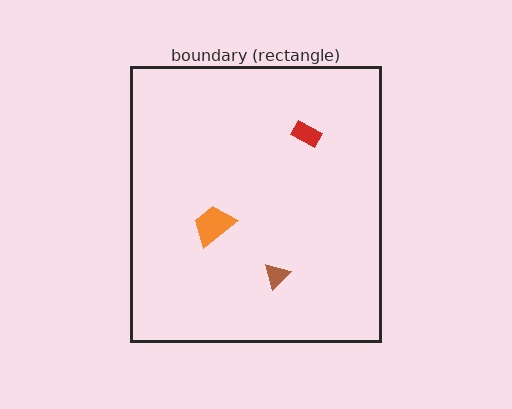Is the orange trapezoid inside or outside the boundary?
Inside.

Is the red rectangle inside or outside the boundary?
Inside.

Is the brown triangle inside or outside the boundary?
Inside.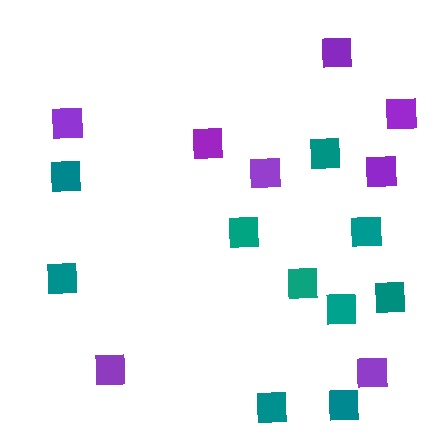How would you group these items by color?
There are 2 groups: one group of teal squares (10) and one group of purple squares (8).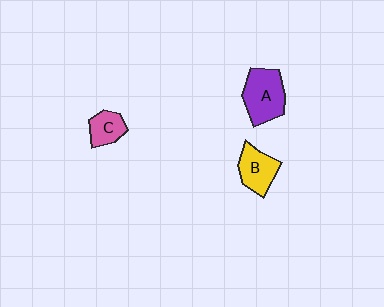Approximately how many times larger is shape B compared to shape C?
Approximately 1.4 times.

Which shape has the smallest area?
Shape C (pink).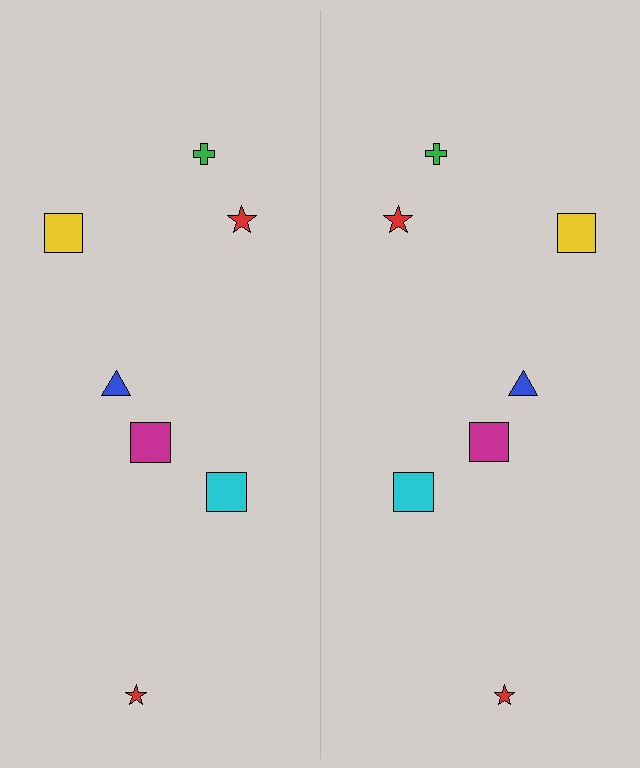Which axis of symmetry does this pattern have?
The pattern has a vertical axis of symmetry running through the center of the image.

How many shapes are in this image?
There are 14 shapes in this image.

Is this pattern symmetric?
Yes, this pattern has bilateral (reflection) symmetry.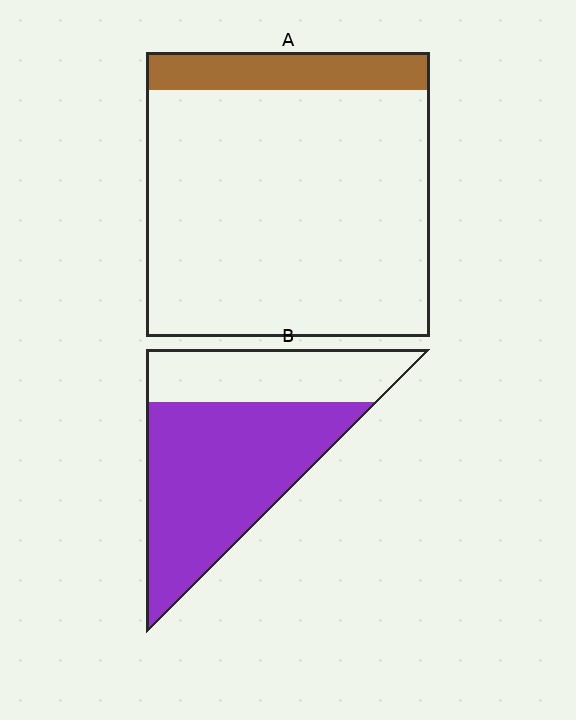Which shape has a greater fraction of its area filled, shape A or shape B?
Shape B.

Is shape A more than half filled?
No.